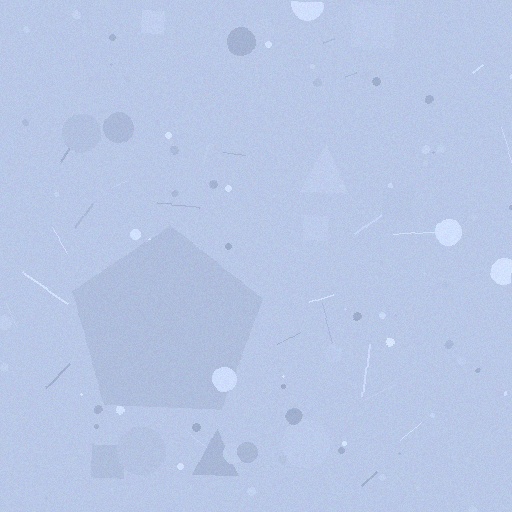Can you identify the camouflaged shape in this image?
The camouflaged shape is a pentagon.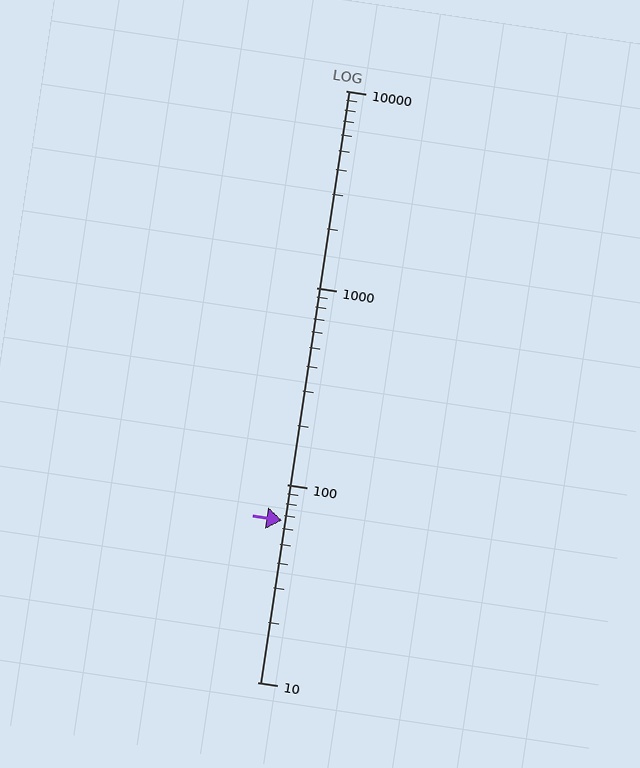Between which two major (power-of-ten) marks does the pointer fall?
The pointer is between 10 and 100.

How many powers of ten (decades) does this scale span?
The scale spans 3 decades, from 10 to 10000.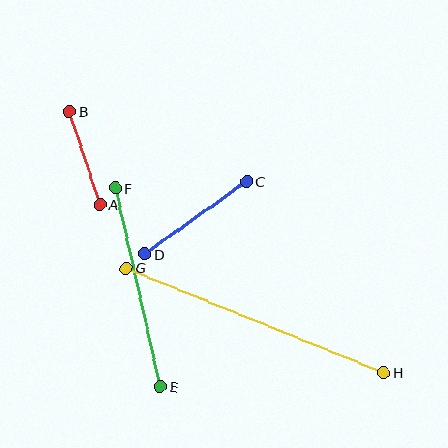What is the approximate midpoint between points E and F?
The midpoint is at approximately (138, 287) pixels.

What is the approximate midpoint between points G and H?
The midpoint is at approximately (255, 320) pixels.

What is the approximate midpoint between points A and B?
The midpoint is at approximately (85, 158) pixels.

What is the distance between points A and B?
The distance is approximately 98 pixels.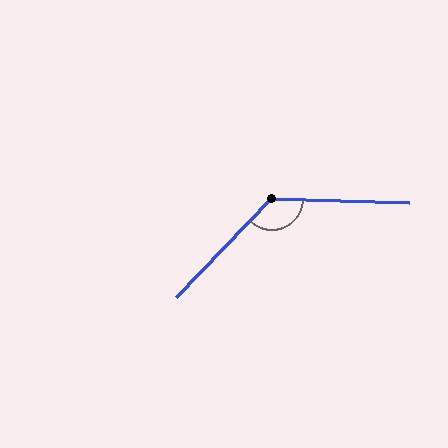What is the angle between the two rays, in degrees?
Approximately 132 degrees.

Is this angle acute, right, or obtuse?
It is obtuse.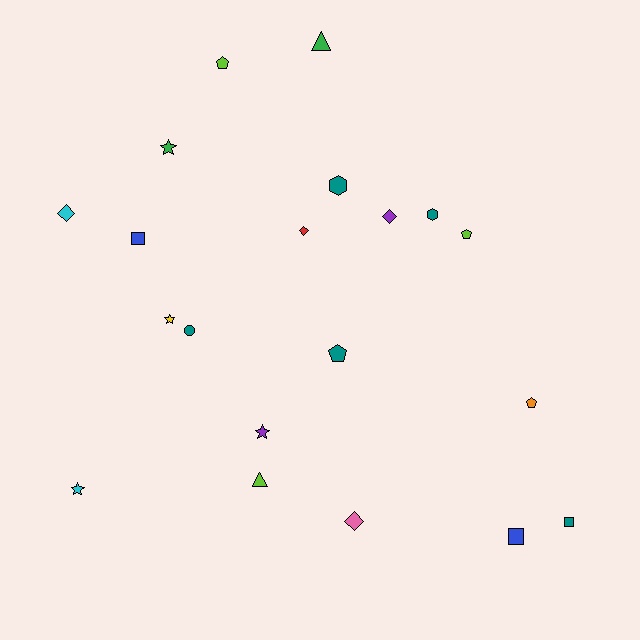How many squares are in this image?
There are 3 squares.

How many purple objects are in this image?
There are 2 purple objects.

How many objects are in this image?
There are 20 objects.